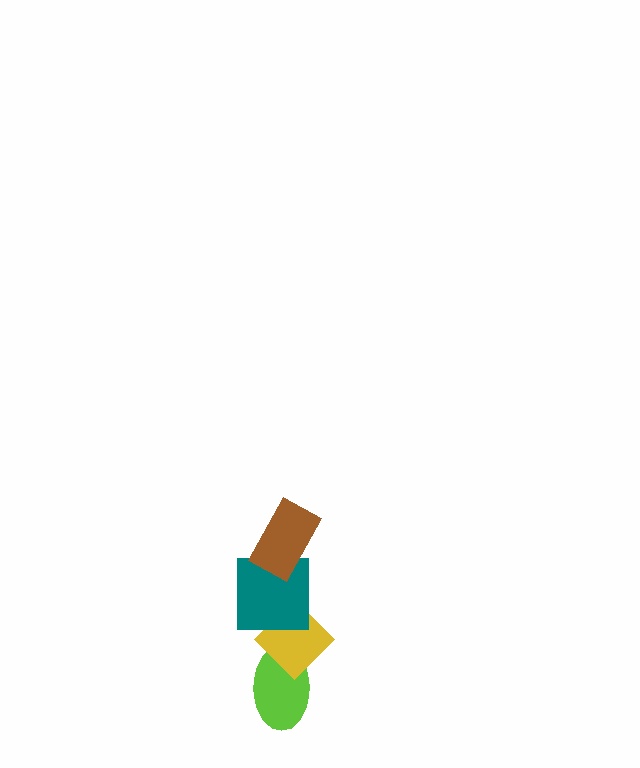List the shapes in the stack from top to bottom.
From top to bottom: the brown rectangle, the teal square, the yellow diamond, the lime ellipse.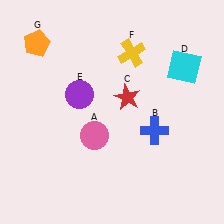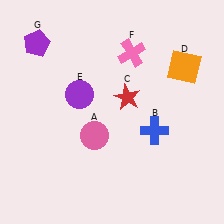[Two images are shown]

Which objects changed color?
D changed from cyan to orange. F changed from yellow to pink. G changed from orange to purple.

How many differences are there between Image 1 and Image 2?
There are 3 differences between the two images.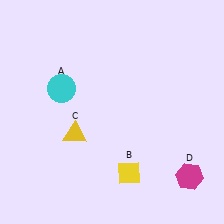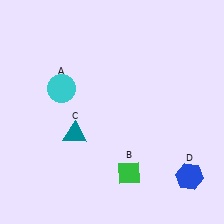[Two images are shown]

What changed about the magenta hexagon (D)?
In Image 1, D is magenta. In Image 2, it changed to blue.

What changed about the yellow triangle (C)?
In Image 1, C is yellow. In Image 2, it changed to teal.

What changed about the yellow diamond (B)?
In Image 1, B is yellow. In Image 2, it changed to green.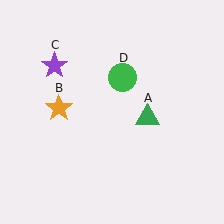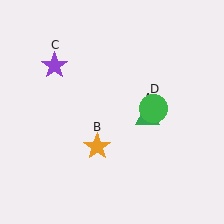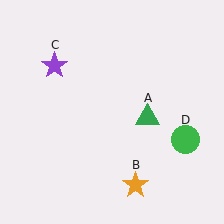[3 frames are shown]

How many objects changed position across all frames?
2 objects changed position: orange star (object B), green circle (object D).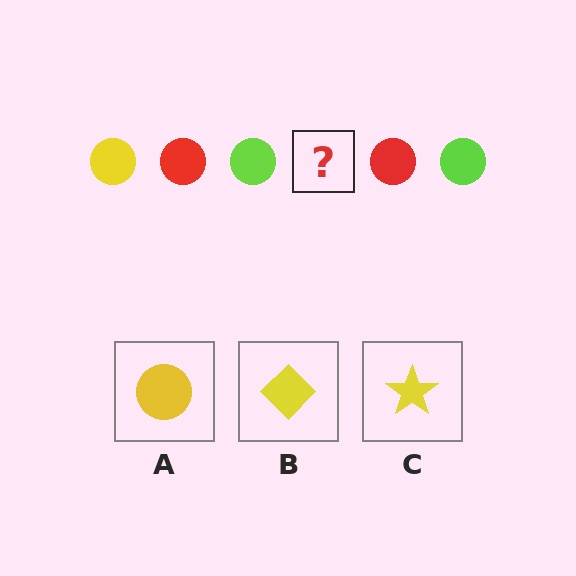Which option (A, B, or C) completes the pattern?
A.